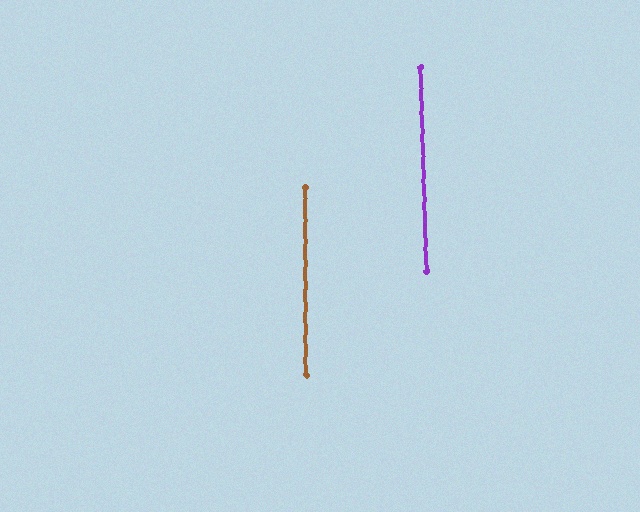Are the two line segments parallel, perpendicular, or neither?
Parallel — their directions differ by only 1.8°.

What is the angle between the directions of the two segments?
Approximately 2 degrees.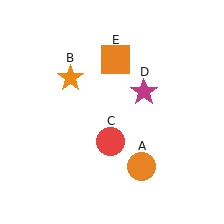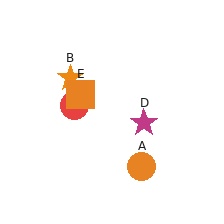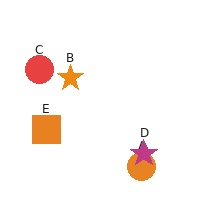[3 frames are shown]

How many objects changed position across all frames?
3 objects changed position: red circle (object C), magenta star (object D), orange square (object E).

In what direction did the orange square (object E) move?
The orange square (object E) moved down and to the left.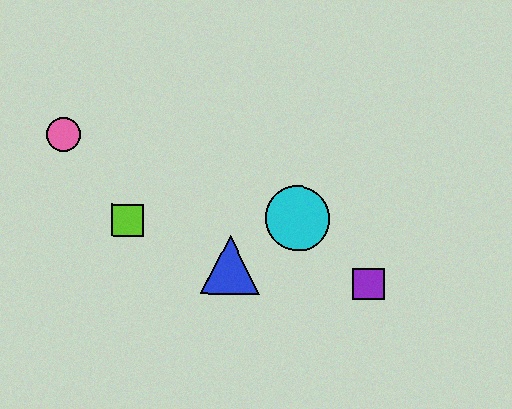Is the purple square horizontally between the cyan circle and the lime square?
No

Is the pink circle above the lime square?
Yes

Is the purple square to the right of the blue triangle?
Yes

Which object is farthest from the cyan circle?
The pink circle is farthest from the cyan circle.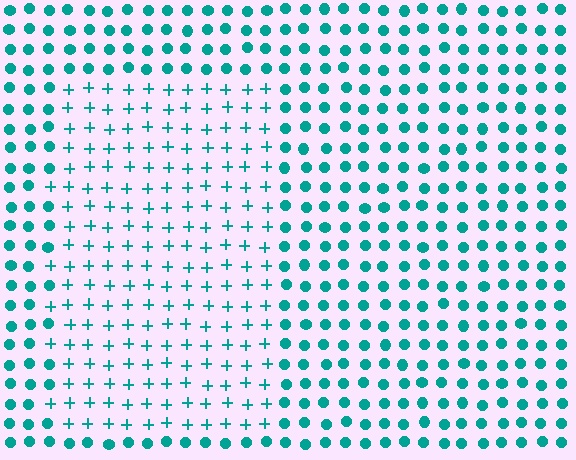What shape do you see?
I see a rectangle.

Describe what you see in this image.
The image is filled with small teal elements arranged in a uniform grid. A rectangle-shaped region contains plus signs, while the surrounding area contains circles. The boundary is defined purely by the change in element shape.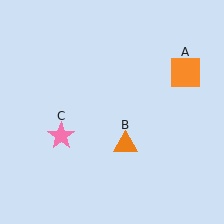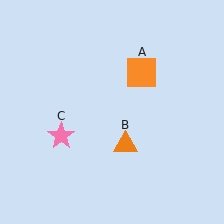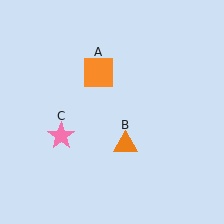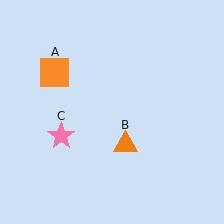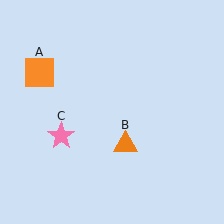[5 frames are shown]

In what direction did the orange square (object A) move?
The orange square (object A) moved left.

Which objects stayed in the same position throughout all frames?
Orange triangle (object B) and pink star (object C) remained stationary.